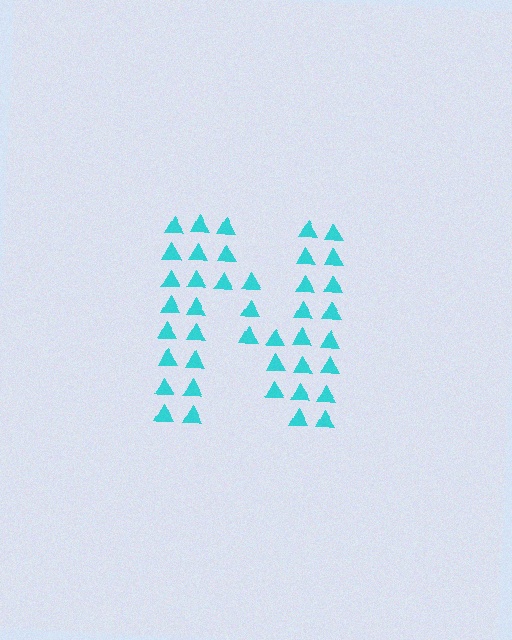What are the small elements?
The small elements are triangles.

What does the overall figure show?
The overall figure shows the letter N.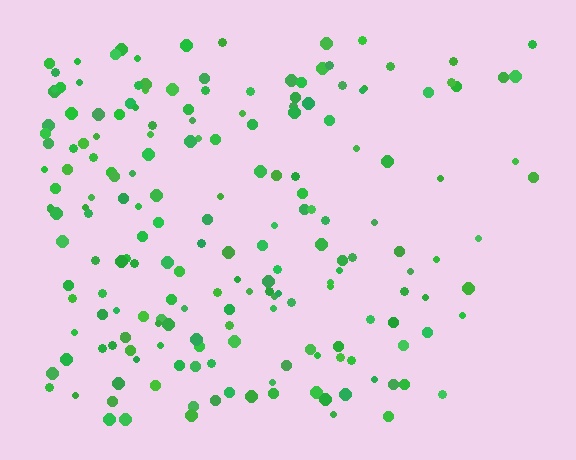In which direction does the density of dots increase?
From right to left, with the left side densest.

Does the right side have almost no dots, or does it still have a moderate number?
Still a moderate number, just noticeably fewer than the left.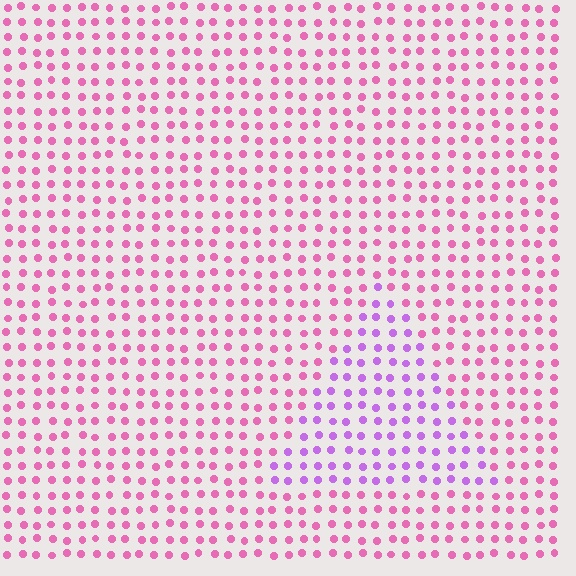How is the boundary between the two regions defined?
The boundary is defined purely by a slight shift in hue (about 41 degrees). Spacing, size, and orientation are identical on both sides.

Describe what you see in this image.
The image is filled with small pink elements in a uniform arrangement. A triangle-shaped region is visible where the elements are tinted to a slightly different hue, forming a subtle color boundary.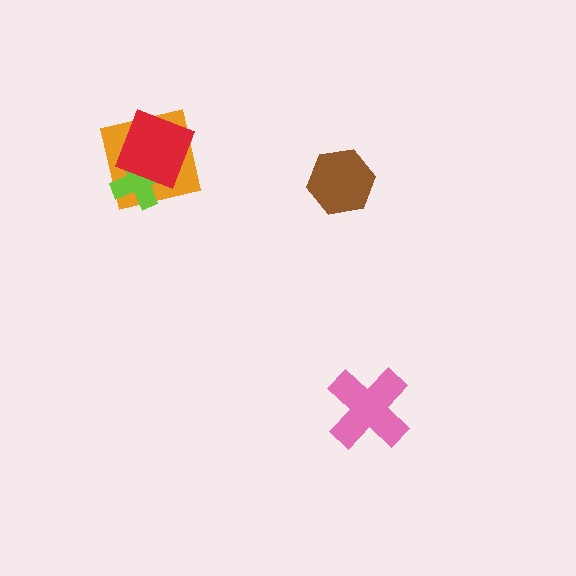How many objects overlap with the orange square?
2 objects overlap with the orange square.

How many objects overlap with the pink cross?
0 objects overlap with the pink cross.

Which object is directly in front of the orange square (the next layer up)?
The lime cross is directly in front of the orange square.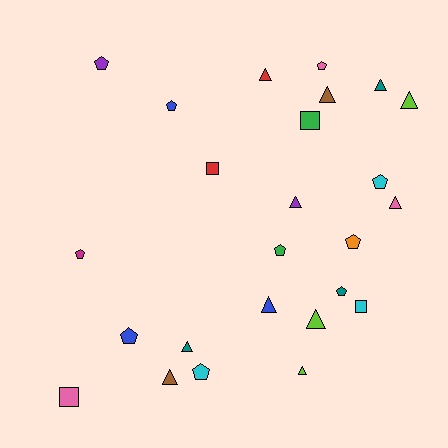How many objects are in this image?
There are 25 objects.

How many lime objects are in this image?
There are 3 lime objects.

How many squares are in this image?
There are 4 squares.